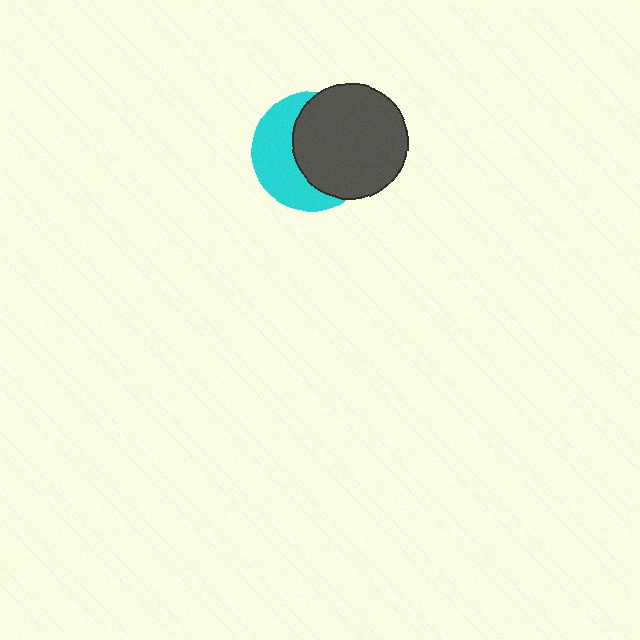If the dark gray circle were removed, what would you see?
You would see the complete cyan circle.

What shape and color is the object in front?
The object in front is a dark gray circle.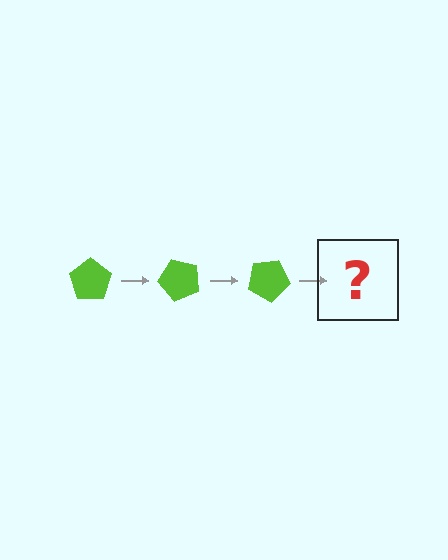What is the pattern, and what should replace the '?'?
The pattern is that the pentagon rotates 50 degrees each step. The '?' should be a lime pentagon rotated 150 degrees.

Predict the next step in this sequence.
The next step is a lime pentagon rotated 150 degrees.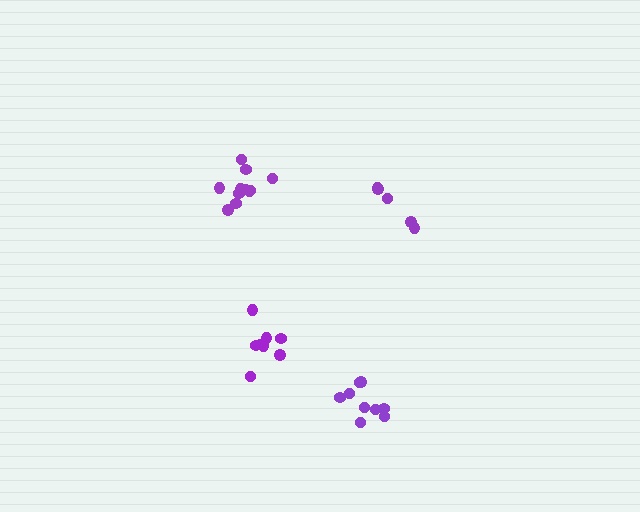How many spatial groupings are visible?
There are 4 spatial groupings.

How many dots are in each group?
Group 1: 9 dots, Group 2: 11 dots, Group 3: 9 dots, Group 4: 5 dots (34 total).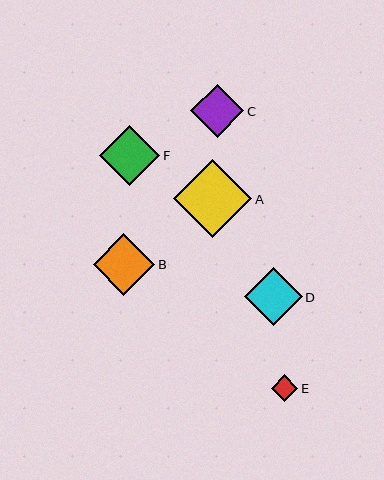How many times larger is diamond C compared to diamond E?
Diamond C is approximately 2.0 times the size of diamond E.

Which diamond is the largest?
Diamond A is the largest with a size of approximately 78 pixels.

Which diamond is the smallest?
Diamond E is the smallest with a size of approximately 27 pixels.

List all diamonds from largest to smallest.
From largest to smallest: A, B, F, D, C, E.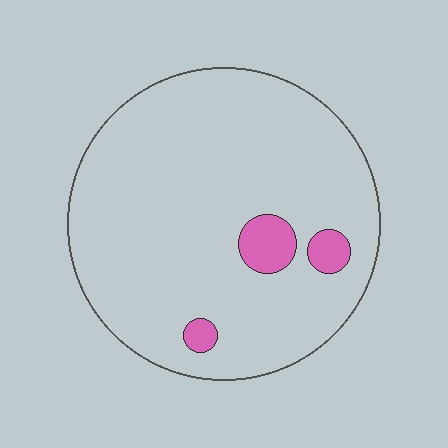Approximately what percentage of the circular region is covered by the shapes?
Approximately 5%.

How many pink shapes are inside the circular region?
3.